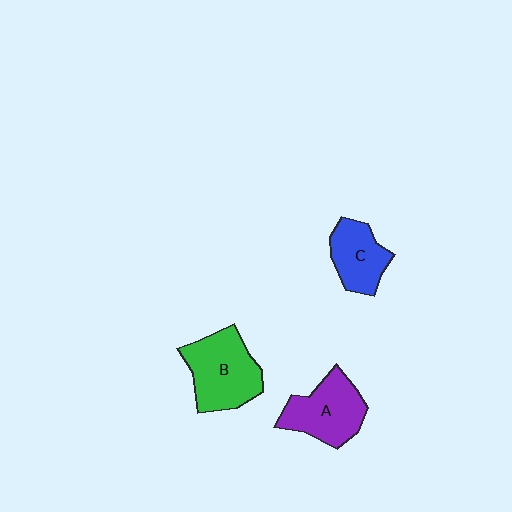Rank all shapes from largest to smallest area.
From largest to smallest: B (green), A (purple), C (blue).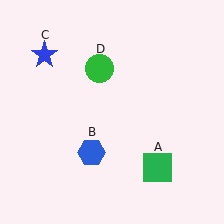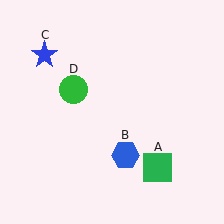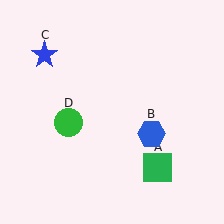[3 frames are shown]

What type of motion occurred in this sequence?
The blue hexagon (object B), green circle (object D) rotated counterclockwise around the center of the scene.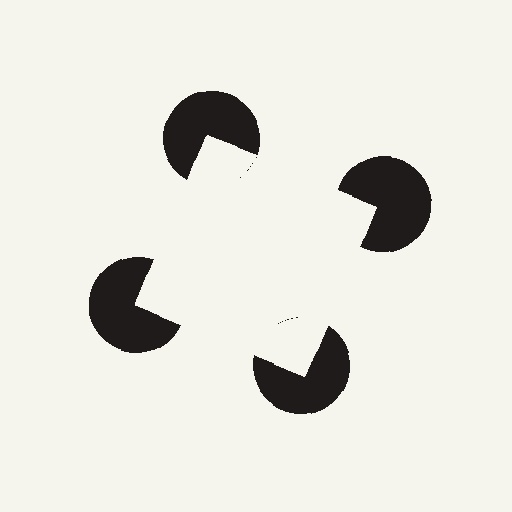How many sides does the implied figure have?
4 sides.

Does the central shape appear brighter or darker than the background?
It typically appears slightly brighter than the background, even though no actual brightness change is drawn.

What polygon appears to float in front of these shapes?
An illusory square — its edges are inferred from the aligned wedge cuts in the pac-man discs, not physically drawn.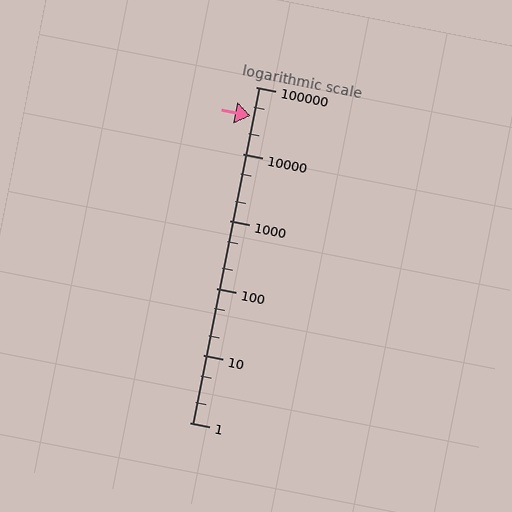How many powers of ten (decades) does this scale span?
The scale spans 5 decades, from 1 to 100000.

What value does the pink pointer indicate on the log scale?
The pointer indicates approximately 37000.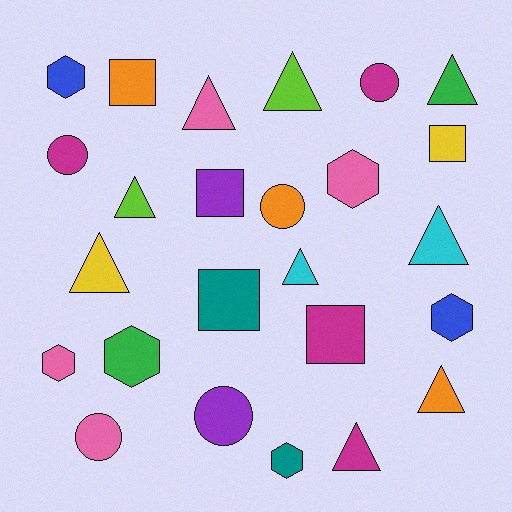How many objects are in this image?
There are 25 objects.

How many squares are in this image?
There are 5 squares.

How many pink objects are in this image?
There are 4 pink objects.